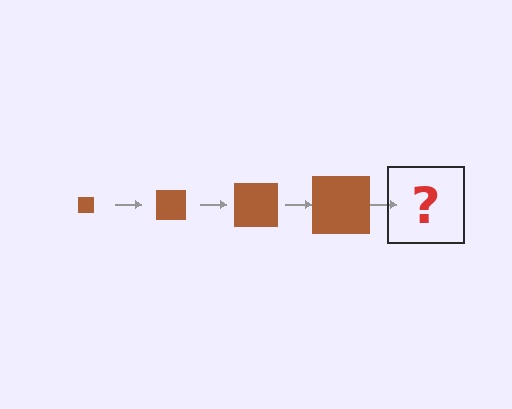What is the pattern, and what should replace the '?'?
The pattern is that the square gets progressively larger each step. The '?' should be a brown square, larger than the previous one.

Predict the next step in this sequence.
The next step is a brown square, larger than the previous one.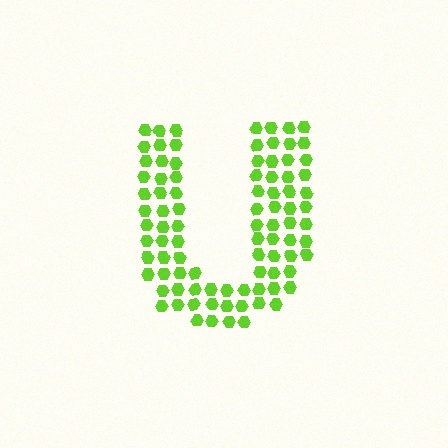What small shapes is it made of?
It is made of small hexagons.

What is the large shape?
The large shape is the letter U.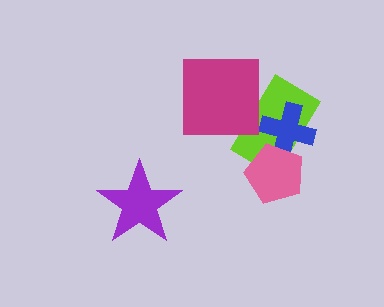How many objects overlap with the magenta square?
1 object overlaps with the magenta square.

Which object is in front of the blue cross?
The pink pentagon is in front of the blue cross.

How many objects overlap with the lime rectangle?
3 objects overlap with the lime rectangle.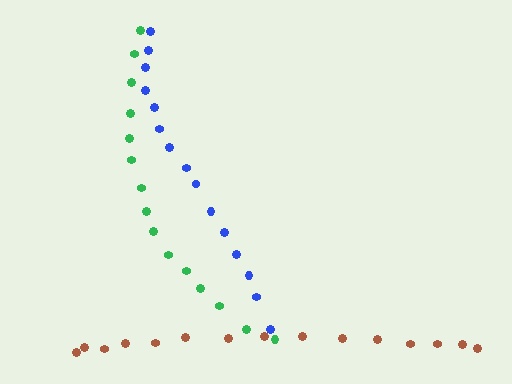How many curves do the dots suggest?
There are 3 distinct paths.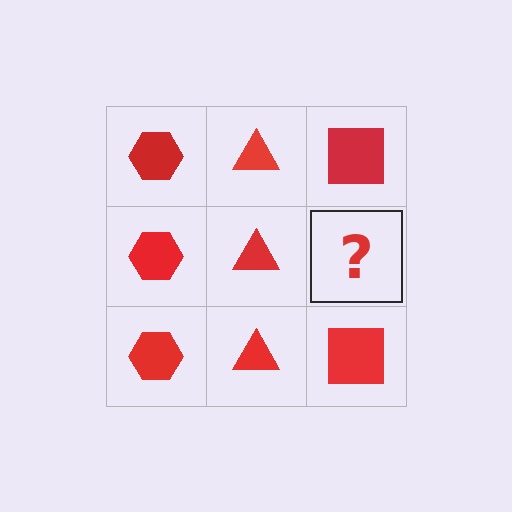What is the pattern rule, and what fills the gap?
The rule is that each column has a consistent shape. The gap should be filled with a red square.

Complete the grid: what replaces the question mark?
The question mark should be replaced with a red square.